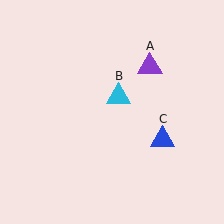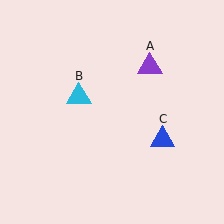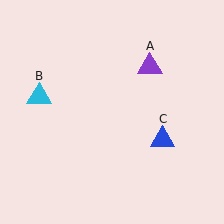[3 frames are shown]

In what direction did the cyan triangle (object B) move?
The cyan triangle (object B) moved left.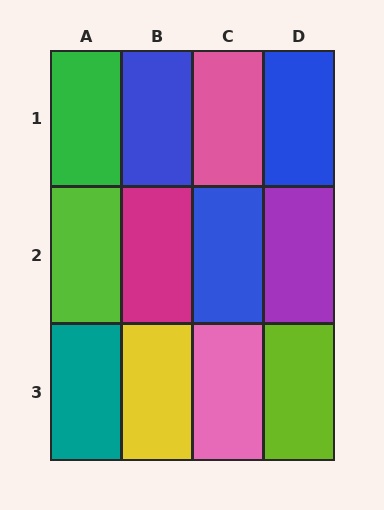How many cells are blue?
3 cells are blue.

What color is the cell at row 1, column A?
Green.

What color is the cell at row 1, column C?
Pink.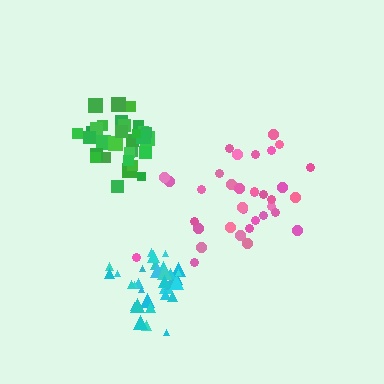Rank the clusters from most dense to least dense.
cyan, green, pink.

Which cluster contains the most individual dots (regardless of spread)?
Pink (35).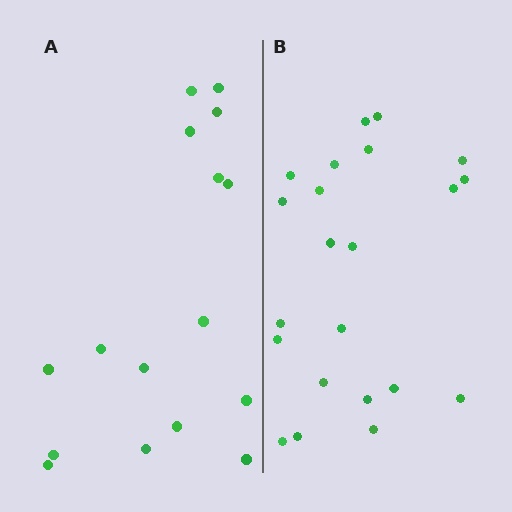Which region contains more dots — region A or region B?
Region B (the right region) has more dots.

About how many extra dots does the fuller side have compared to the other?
Region B has about 6 more dots than region A.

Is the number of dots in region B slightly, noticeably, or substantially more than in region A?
Region B has noticeably more, but not dramatically so. The ratio is roughly 1.4 to 1.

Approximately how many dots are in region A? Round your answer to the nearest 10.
About 20 dots. (The exact count is 16, which rounds to 20.)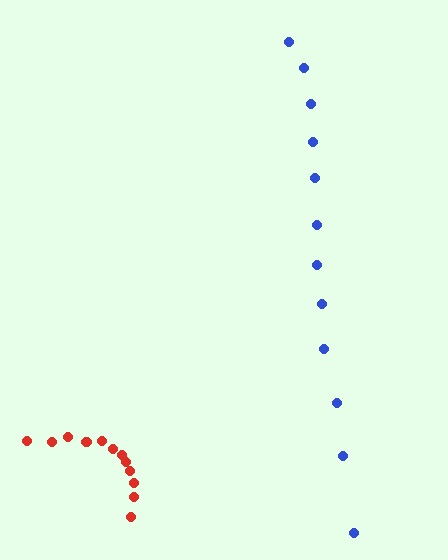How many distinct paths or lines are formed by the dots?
There are 2 distinct paths.